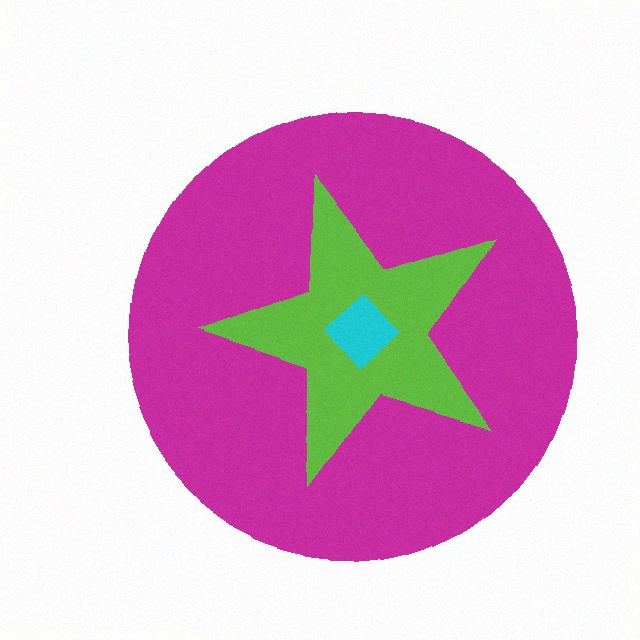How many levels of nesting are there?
3.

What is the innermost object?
The cyan diamond.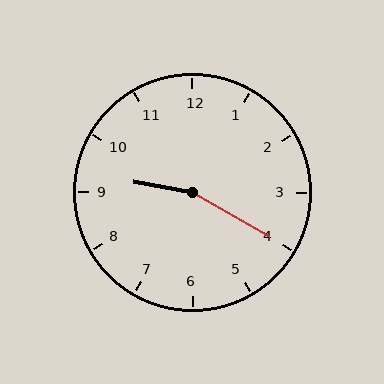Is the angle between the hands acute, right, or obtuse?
It is obtuse.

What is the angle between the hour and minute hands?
Approximately 160 degrees.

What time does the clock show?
9:20.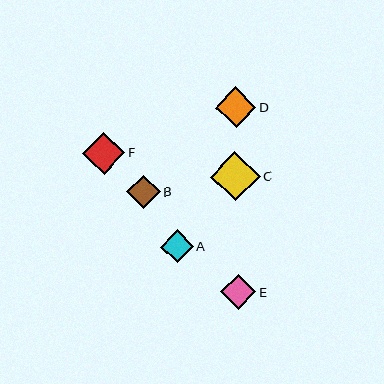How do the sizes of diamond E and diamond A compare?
Diamond E and diamond A are approximately the same size.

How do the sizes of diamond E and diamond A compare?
Diamond E and diamond A are approximately the same size.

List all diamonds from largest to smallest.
From largest to smallest: C, F, D, E, B, A.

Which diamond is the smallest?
Diamond A is the smallest with a size of approximately 33 pixels.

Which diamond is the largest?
Diamond C is the largest with a size of approximately 50 pixels.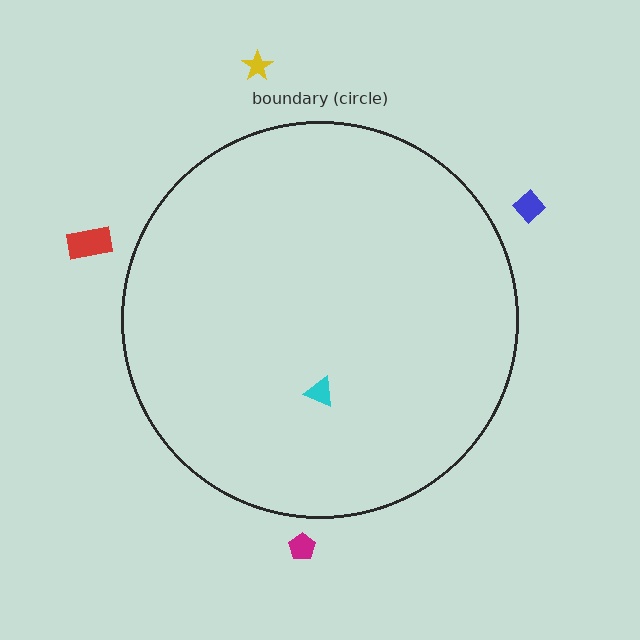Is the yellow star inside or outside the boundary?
Outside.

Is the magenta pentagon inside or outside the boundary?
Outside.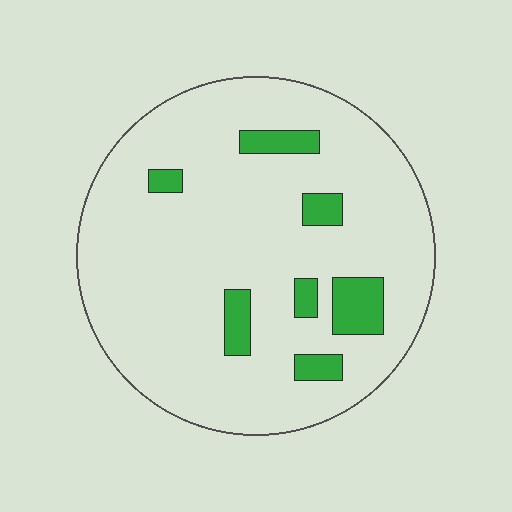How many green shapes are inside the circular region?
7.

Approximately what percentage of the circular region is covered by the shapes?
Approximately 10%.